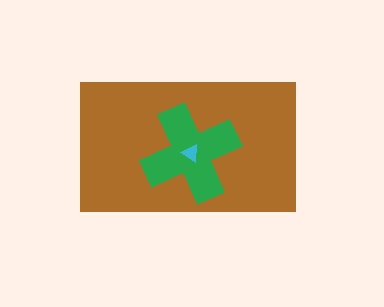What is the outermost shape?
The brown rectangle.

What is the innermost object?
The cyan triangle.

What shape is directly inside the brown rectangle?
The green cross.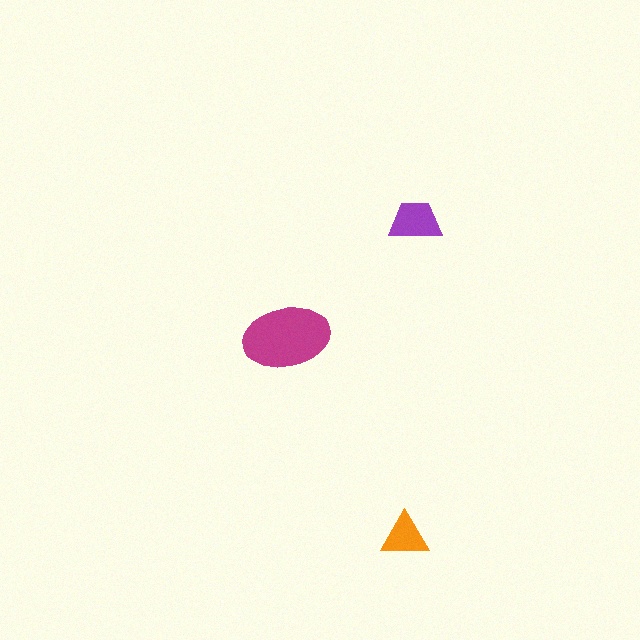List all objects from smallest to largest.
The orange triangle, the purple trapezoid, the magenta ellipse.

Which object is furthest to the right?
The purple trapezoid is rightmost.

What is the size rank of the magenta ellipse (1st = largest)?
1st.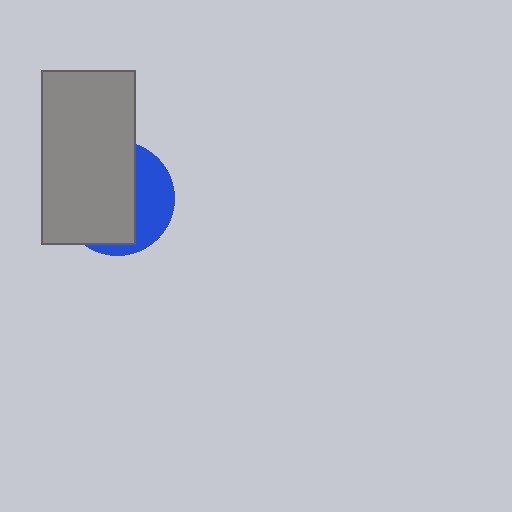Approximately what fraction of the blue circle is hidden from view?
Roughly 66% of the blue circle is hidden behind the gray rectangle.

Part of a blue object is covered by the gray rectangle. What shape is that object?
It is a circle.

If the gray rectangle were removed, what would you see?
You would see the complete blue circle.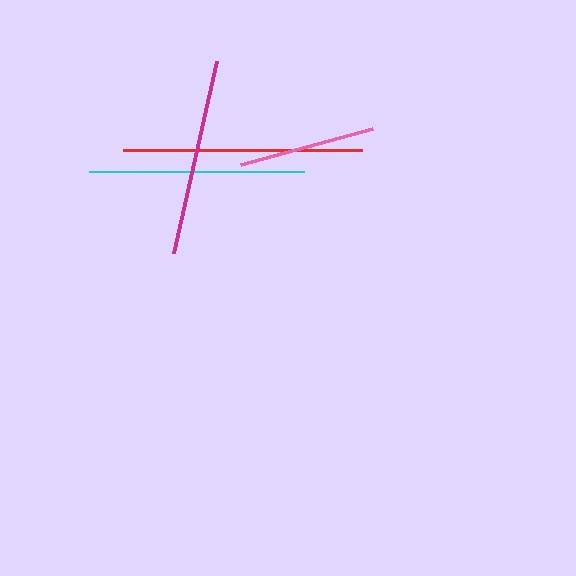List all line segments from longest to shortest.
From longest to shortest: red, cyan, magenta, pink.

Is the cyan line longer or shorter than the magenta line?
The cyan line is longer than the magenta line.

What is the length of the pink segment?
The pink segment is approximately 137 pixels long.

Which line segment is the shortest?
The pink line is the shortest at approximately 137 pixels.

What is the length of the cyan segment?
The cyan segment is approximately 214 pixels long.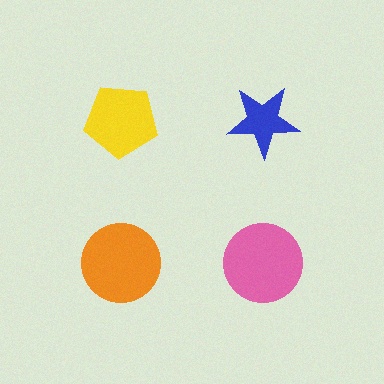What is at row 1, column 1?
A yellow pentagon.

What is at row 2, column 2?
A pink circle.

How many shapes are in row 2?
2 shapes.